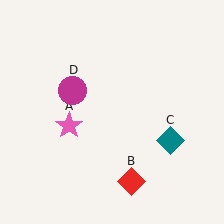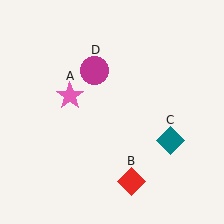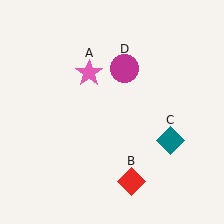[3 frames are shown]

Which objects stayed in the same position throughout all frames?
Red diamond (object B) and teal diamond (object C) remained stationary.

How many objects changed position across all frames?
2 objects changed position: pink star (object A), magenta circle (object D).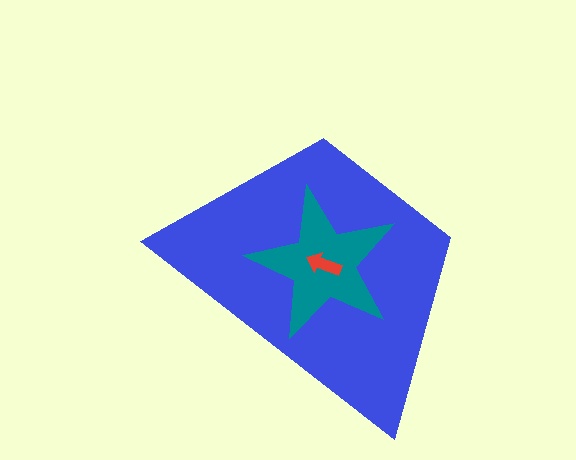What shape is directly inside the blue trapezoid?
The teal star.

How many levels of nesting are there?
3.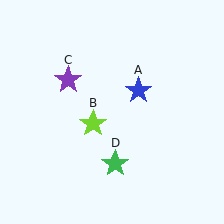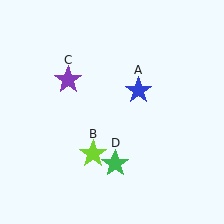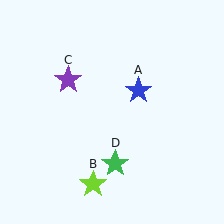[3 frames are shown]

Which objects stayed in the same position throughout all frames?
Blue star (object A) and purple star (object C) and green star (object D) remained stationary.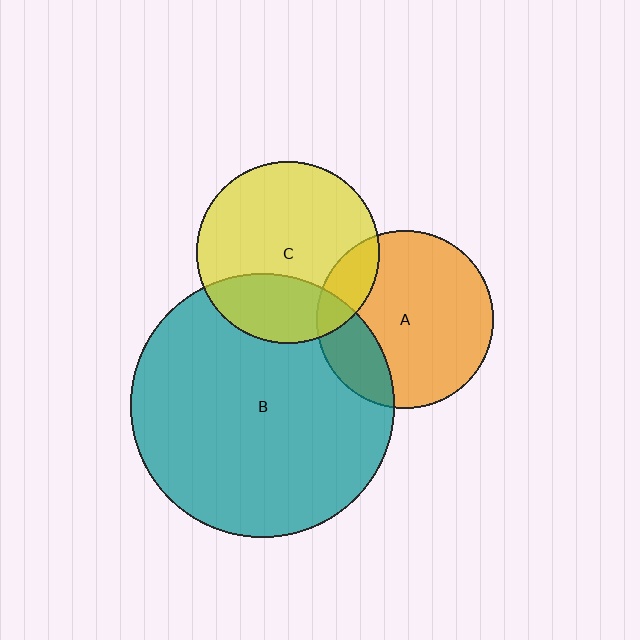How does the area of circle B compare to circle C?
Approximately 2.1 times.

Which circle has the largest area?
Circle B (teal).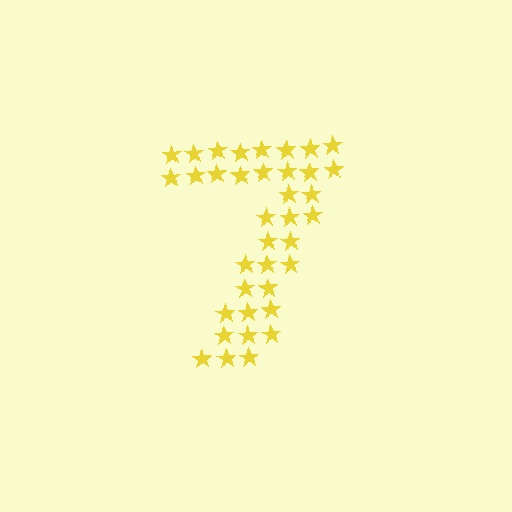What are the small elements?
The small elements are stars.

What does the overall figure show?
The overall figure shows the digit 7.